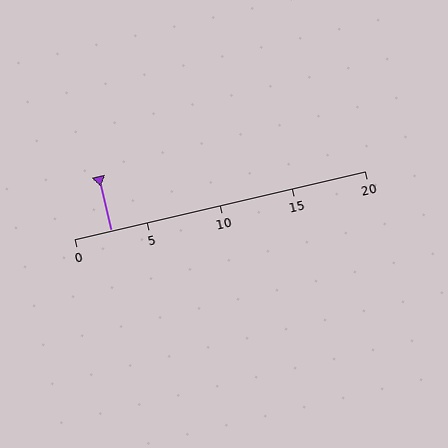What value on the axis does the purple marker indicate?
The marker indicates approximately 2.5.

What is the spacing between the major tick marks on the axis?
The major ticks are spaced 5 apart.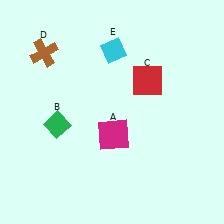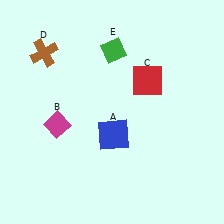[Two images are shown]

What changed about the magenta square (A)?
In Image 1, A is magenta. In Image 2, it changed to blue.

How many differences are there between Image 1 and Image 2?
There are 3 differences between the two images.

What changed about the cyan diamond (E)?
In Image 1, E is cyan. In Image 2, it changed to green.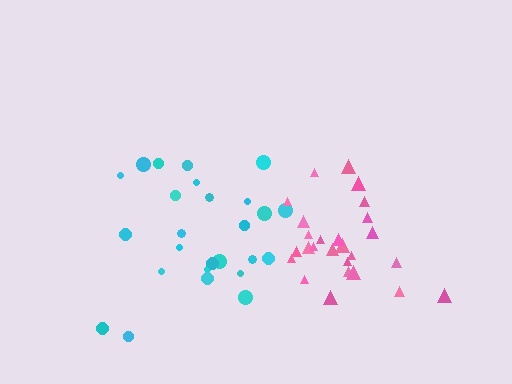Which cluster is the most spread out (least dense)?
Cyan.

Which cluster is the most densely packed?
Pink.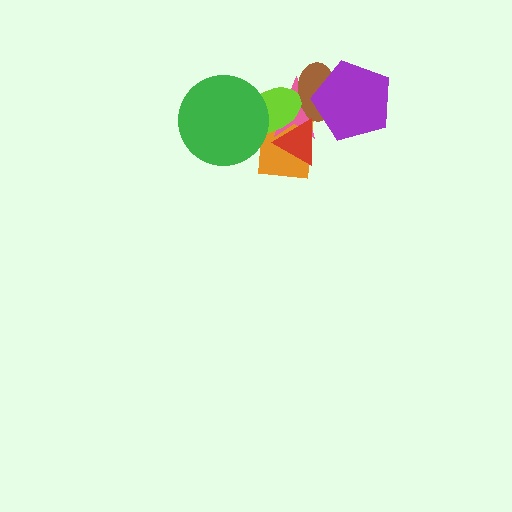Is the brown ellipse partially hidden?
Yes, it is partially covered by another shape.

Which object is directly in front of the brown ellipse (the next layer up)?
The purple pentagon is directly in front of the brown ellipse.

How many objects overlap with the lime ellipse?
5 objects overlap with the lime ellipse.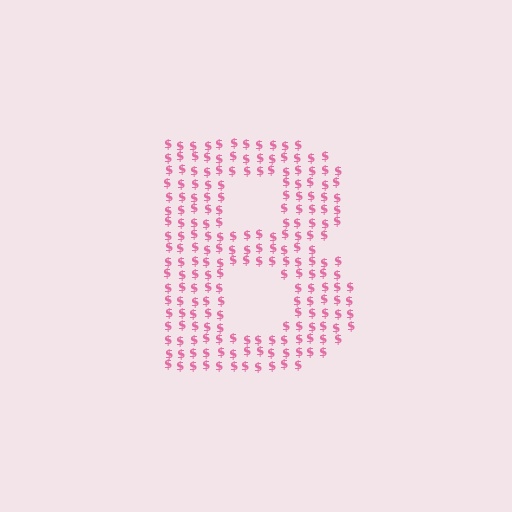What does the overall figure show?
The overall figure shows the letter B.